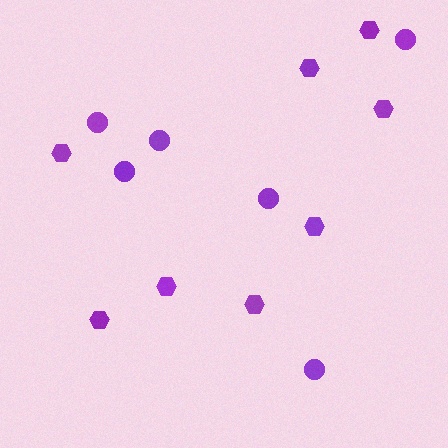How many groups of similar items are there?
There are 2 groups: one group of circles (6) and one group of hexagons (8).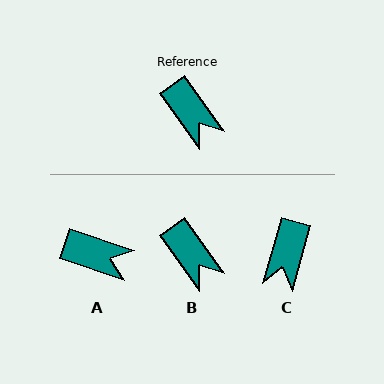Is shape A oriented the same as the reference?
No, it is off by about 36 degrees.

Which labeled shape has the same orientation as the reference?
B.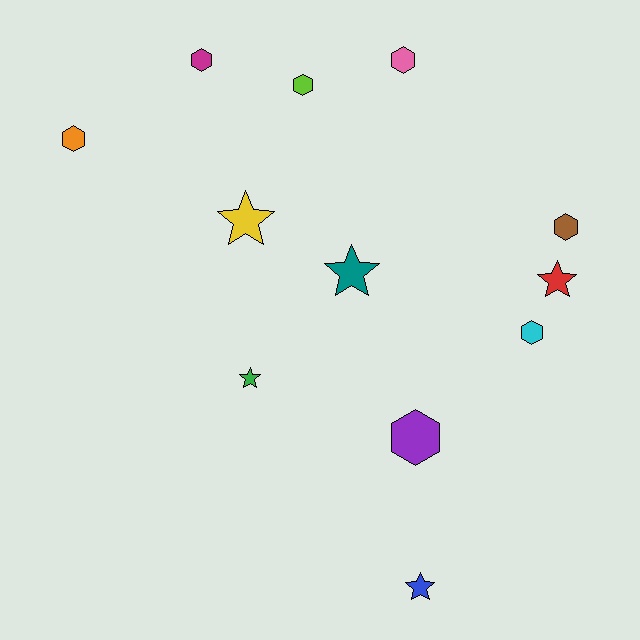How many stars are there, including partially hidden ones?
There are 5 stars.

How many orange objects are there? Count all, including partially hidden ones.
There is 1 orange object.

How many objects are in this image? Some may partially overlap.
There are 12 objects.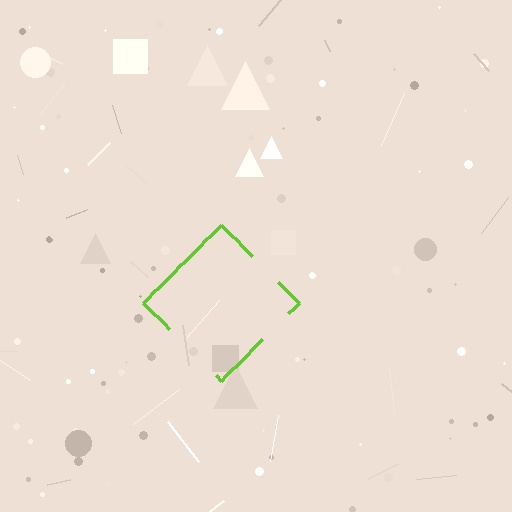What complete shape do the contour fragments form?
The contour fragments form a diamond.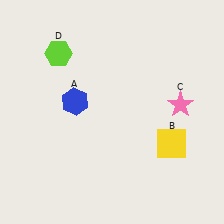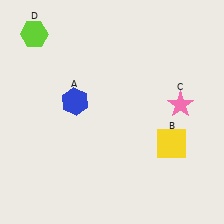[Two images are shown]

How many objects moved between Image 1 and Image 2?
1 object moved between the two images.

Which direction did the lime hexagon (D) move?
The lime hexagon (D) moved left.